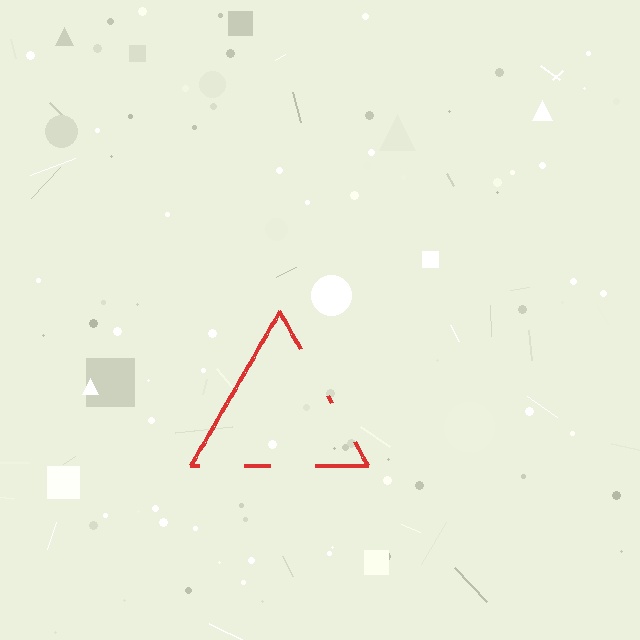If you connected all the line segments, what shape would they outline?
They would outline a triangle.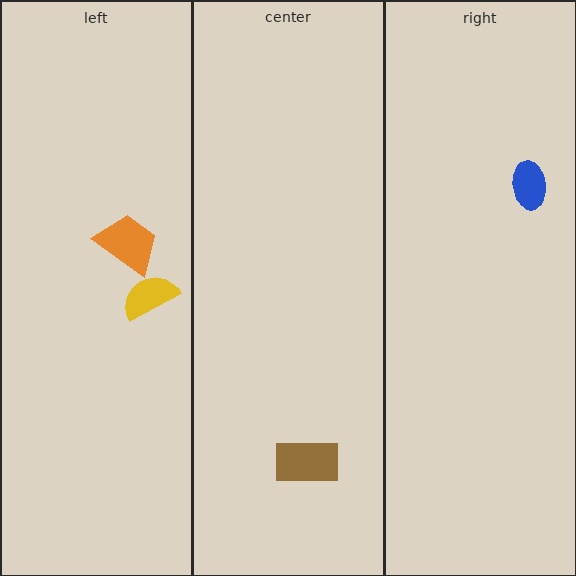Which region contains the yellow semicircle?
The left region.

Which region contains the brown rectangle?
The center region.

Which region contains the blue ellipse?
The right region.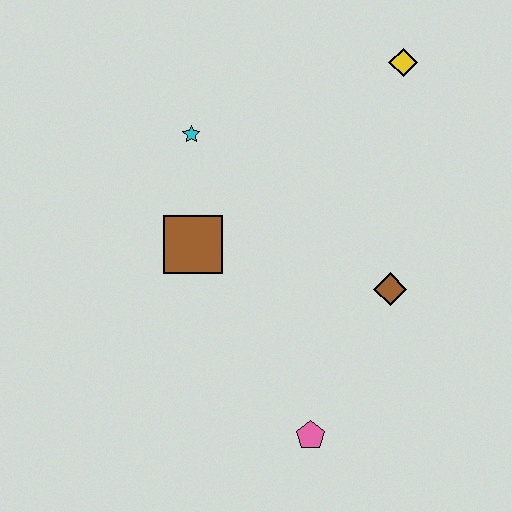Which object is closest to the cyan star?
The brown square is closest to the cyan star.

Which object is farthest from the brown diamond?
The cyan star is farthest from the brown diamond.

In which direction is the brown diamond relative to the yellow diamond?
The brown diamond is below the yellow diamond.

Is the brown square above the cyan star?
No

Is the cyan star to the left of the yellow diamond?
Yes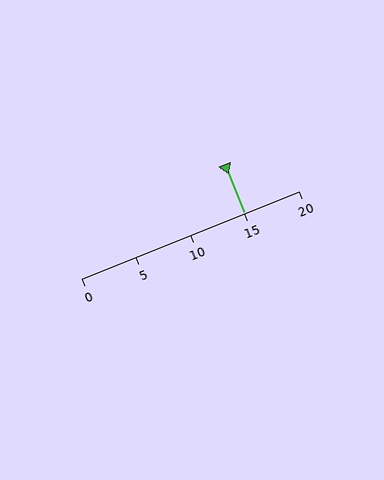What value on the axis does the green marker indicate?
The marker indicates approximately 15.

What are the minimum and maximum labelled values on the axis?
The axis runs from 0 to 20.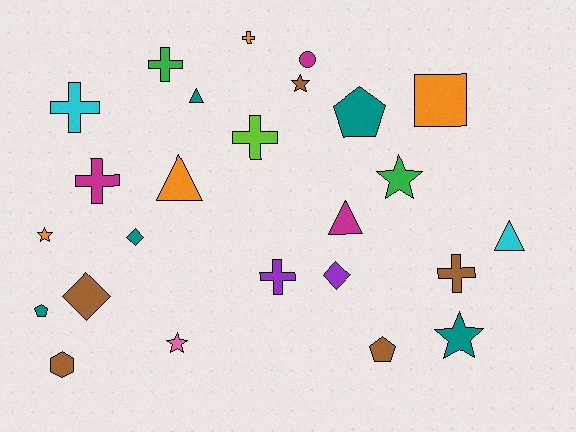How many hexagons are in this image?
There is 1 hexagon.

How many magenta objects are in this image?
There are 3 magenta objects.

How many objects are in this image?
There are 25 objects.